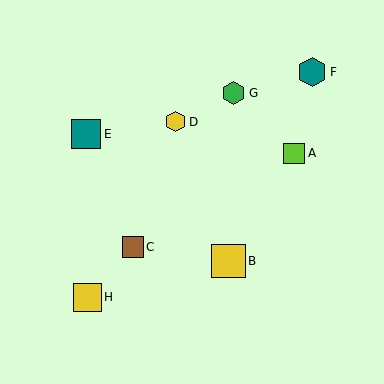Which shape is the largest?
The yellow square (labeled B) is the largest.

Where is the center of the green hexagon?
The center of the green hexagon is at (234, 93).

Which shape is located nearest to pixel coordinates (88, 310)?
The yellow square (labeled H) at (87, 297) is nearest to that location.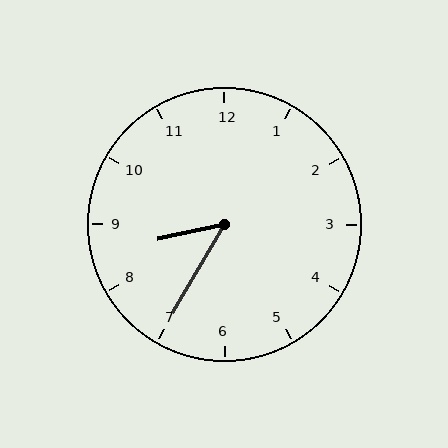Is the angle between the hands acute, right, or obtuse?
It is acute.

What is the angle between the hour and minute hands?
Approximately 48 degrees.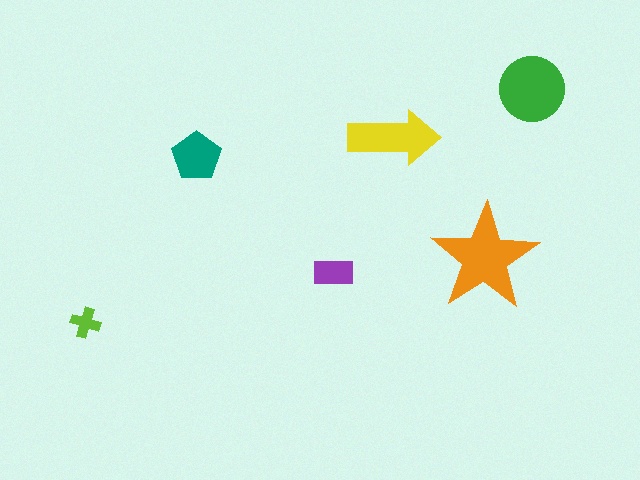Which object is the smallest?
The lime cross.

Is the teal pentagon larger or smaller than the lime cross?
Larger.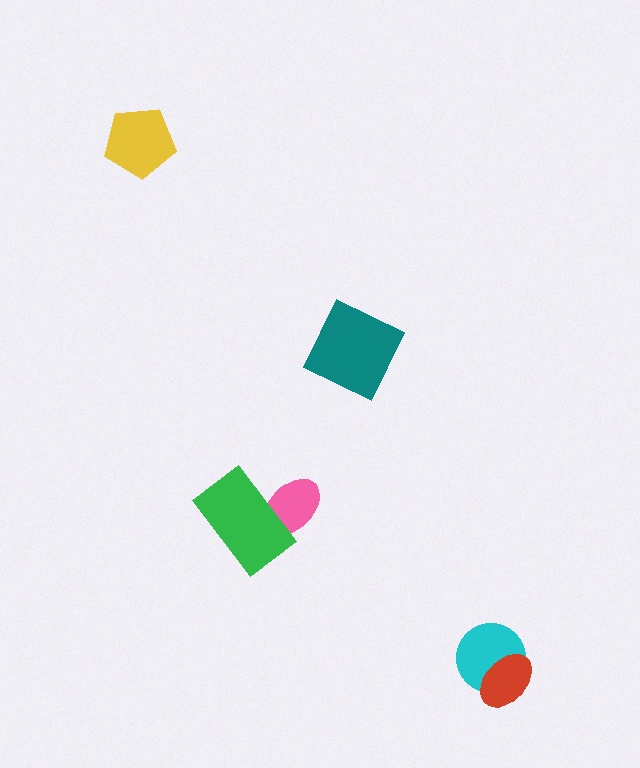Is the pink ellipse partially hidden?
Yes, it is partially covered by another shape.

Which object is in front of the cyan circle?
The red ellipse is in front of the cyan circle.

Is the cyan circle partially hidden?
Yes, it is partially covered by another shape.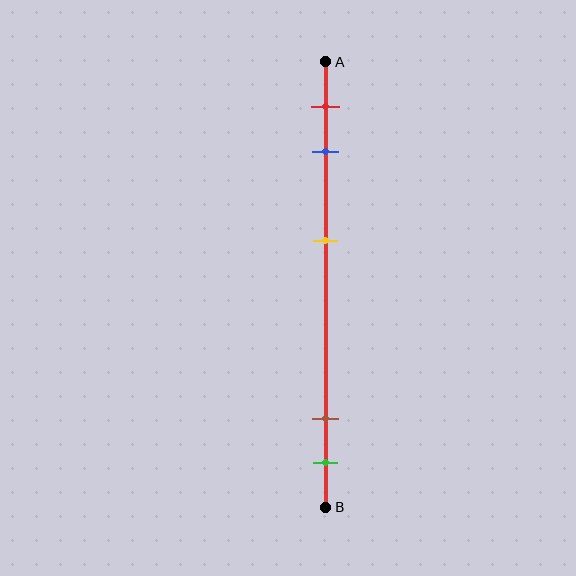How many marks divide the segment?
There are 5 marks dividing the segment.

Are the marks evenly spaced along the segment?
No, the marks are not evenly spaced.